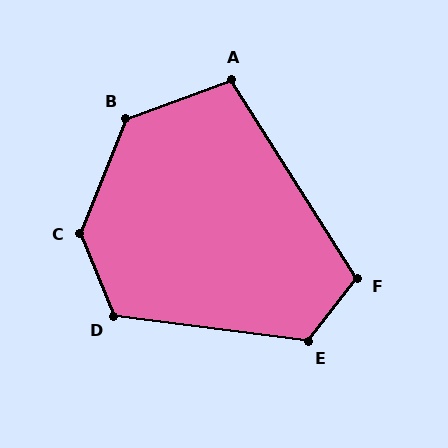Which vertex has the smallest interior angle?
A, at approximately 102 degrees.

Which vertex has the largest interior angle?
C, at approximately 137 degrees.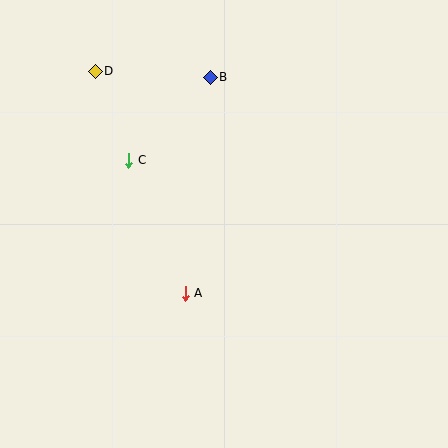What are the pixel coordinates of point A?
Point A is at (185, 293).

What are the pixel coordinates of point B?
Point B is at (210, 77).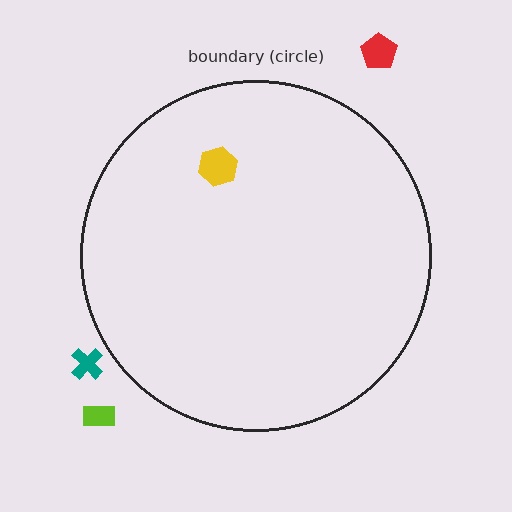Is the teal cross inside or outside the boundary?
Outside.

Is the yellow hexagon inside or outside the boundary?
Inside.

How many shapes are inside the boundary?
1 inside, 3 outside.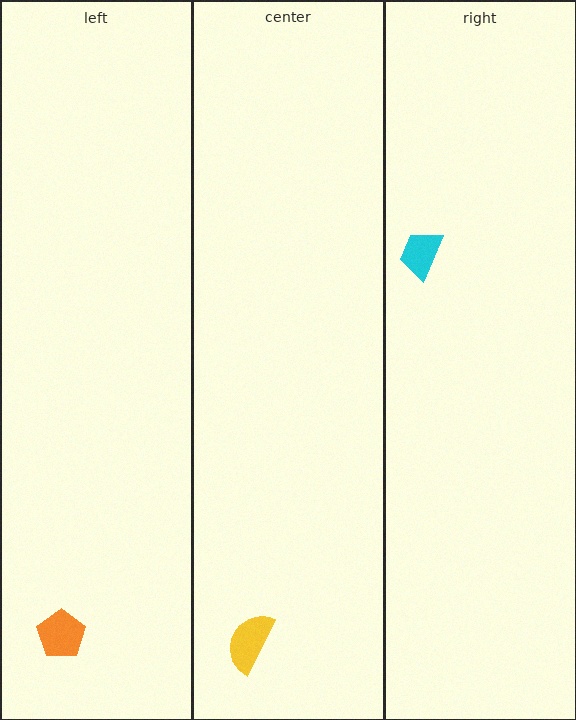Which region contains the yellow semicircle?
The center region.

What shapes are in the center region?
The yellow semicircle.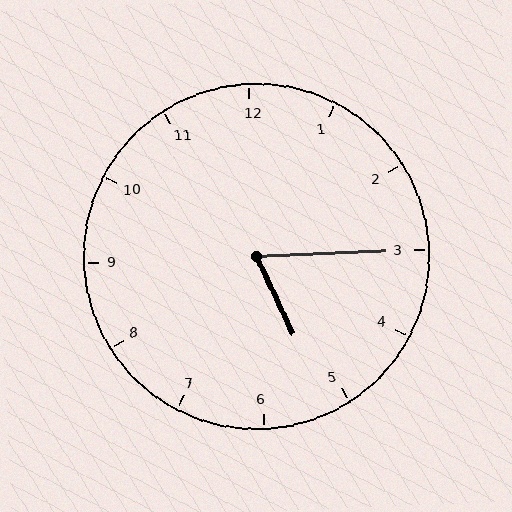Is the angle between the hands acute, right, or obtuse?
It is acute.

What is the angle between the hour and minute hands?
Approximately 68 degrees.